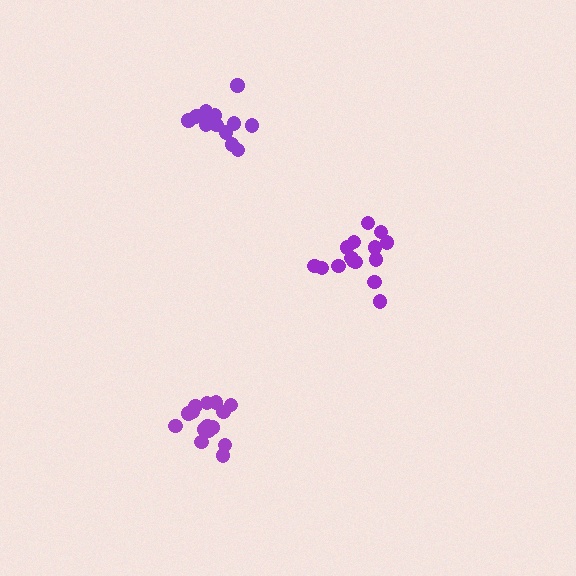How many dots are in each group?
Group 1: 16 dots, Group 2: 15 dots, Group 3: 15 dots (46 total).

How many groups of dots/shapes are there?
There are 3 groups.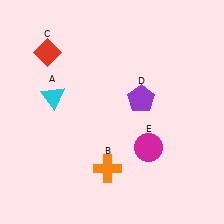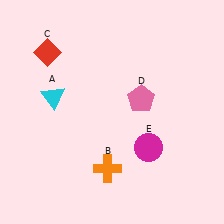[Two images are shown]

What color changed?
The pentagon (D) changed from purple in Image 1 to pink in Image 2.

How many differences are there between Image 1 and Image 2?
There is 1 difference between the two images.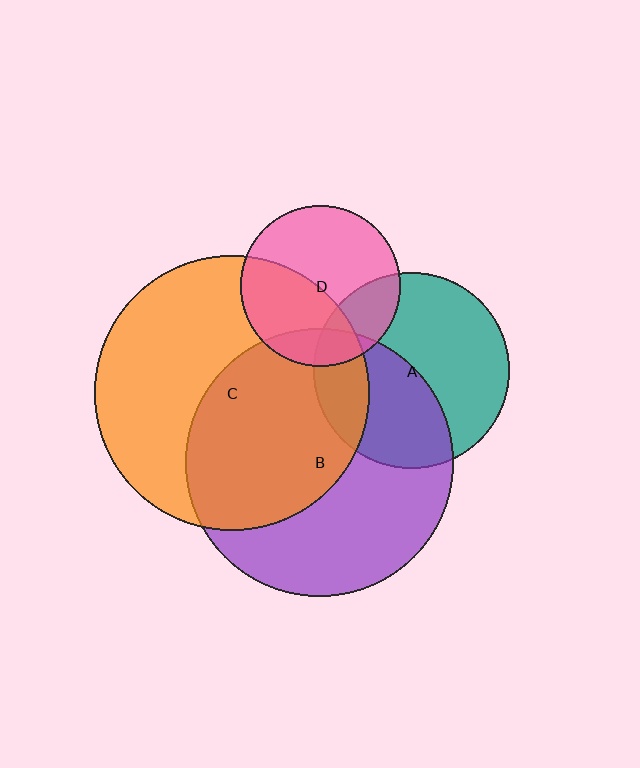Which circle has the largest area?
Circle C (orange).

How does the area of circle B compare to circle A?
Approximately 1.9 times.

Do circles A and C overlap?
Yes.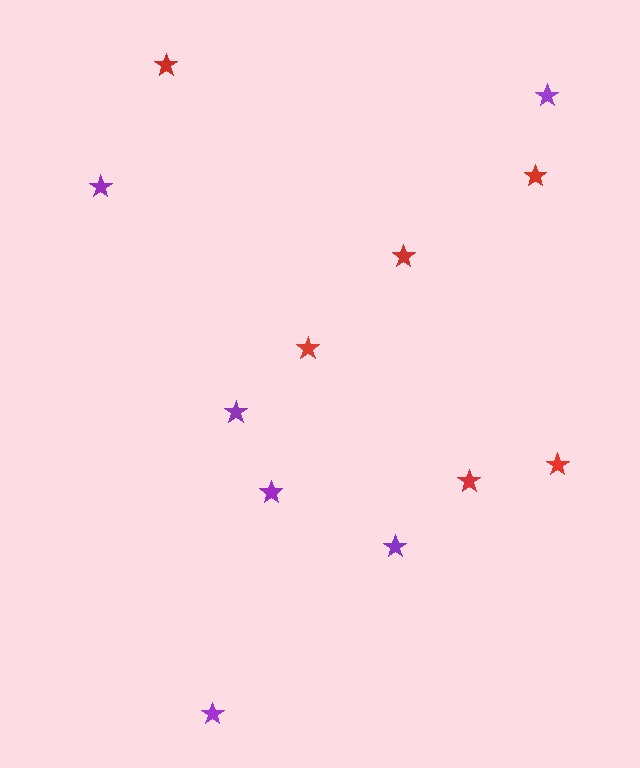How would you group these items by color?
There are 2 groups: one group of red stars (6) and one group of purple stars (6).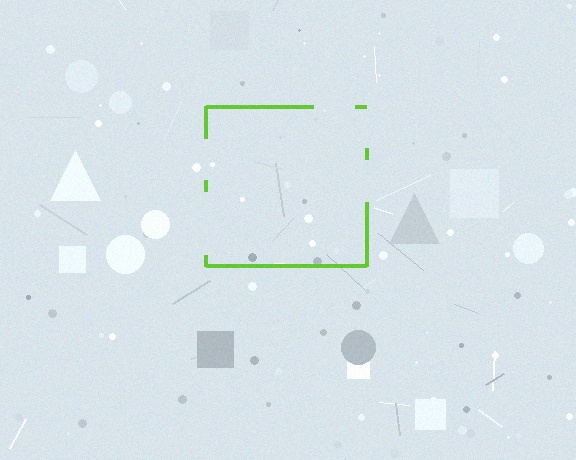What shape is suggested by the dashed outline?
The dashed outline suggests a square.